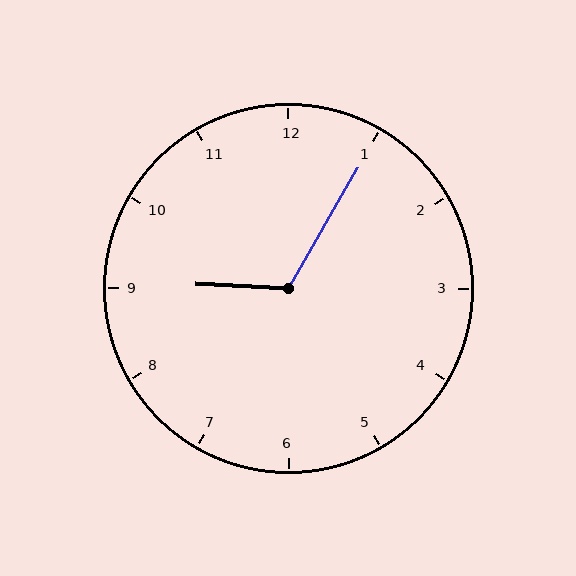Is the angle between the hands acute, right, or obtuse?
It is obtuse.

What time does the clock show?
9:05.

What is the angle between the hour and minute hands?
Approximately 118 degrees.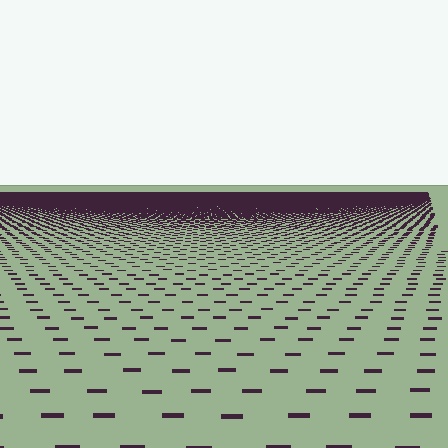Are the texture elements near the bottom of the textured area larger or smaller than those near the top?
Larger. Near the bottom, elements are closer to the viewer and appear at a bigger on-screen size.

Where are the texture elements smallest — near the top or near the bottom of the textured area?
Near the top.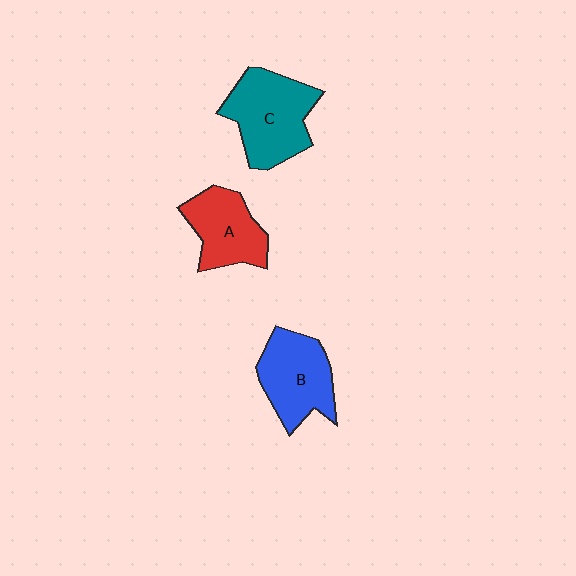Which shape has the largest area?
Shape C (teal).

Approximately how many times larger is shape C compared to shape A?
Approximately 1.3 times.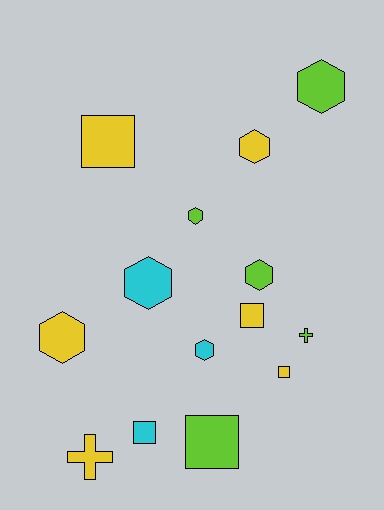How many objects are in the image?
There are 14 objects.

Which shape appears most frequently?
Hexagon, with 7 objects.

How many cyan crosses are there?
There are no cyan crosses.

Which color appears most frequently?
Yellow, with 6 objects.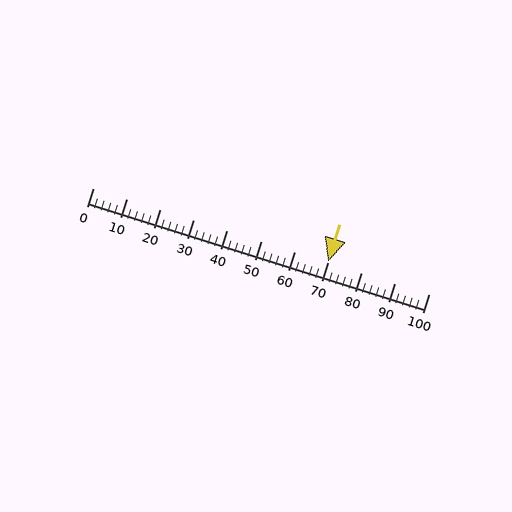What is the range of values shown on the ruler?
The ruler shows values from 0 to 100.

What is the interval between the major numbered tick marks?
The major tick marks are spaced 10 units apart.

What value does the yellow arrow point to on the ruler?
The yellow arrow points to approximately 70.